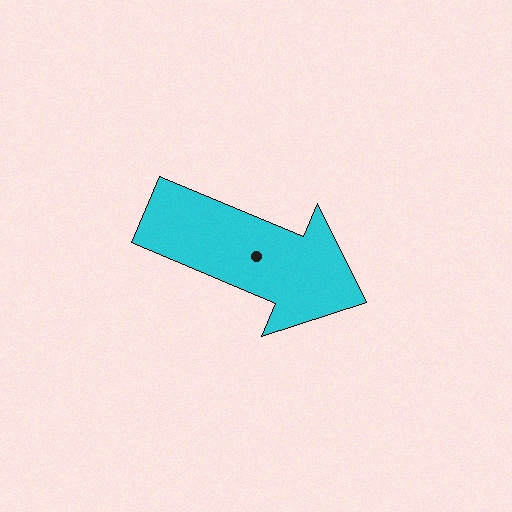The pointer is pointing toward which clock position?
Roughly 4 o'clock.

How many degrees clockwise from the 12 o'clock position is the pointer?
Approximately 113 degrees.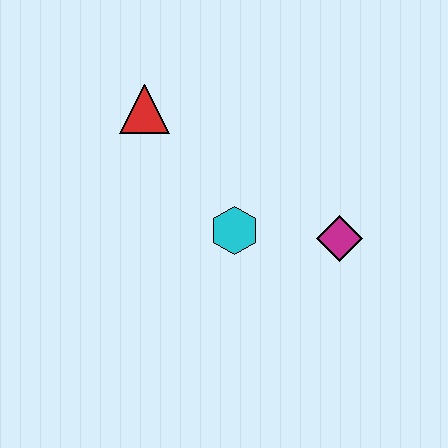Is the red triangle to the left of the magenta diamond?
Yes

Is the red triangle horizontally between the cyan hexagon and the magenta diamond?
No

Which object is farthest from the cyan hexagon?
The red triangle is farthest from the cyan hexagon.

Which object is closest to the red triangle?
The cyan hexagon is closest to the red triangle.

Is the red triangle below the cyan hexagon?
No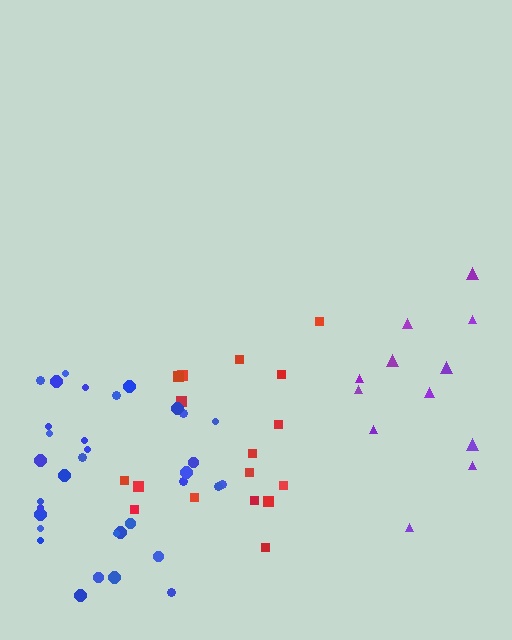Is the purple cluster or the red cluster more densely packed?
Red.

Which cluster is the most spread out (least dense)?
Purple.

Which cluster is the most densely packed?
Blue.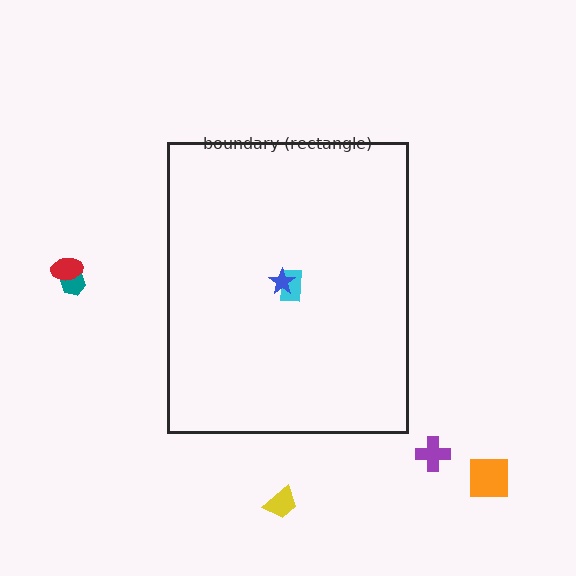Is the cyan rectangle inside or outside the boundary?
Inside.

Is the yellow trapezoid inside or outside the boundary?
Outside.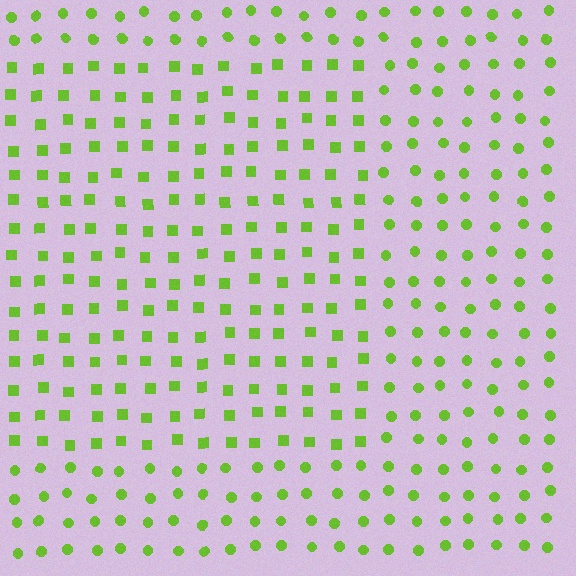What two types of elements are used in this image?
The image uses squares inside the rectangle region and circles outside it.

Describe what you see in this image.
The image is filled with small lime elements arranged in a uniform grid. A rectangle-shaped region contains squares, while the surrounding area contains circles. The boundary is defined purely by the change in element shape.